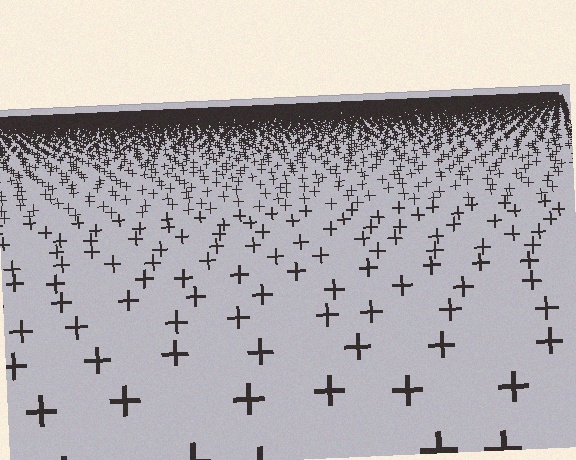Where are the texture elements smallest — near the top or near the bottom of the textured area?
Near the top.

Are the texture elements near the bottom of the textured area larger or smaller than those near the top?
Larger. Near the bottom, elements are closer to the viewer and appear at a bigger on-screen size.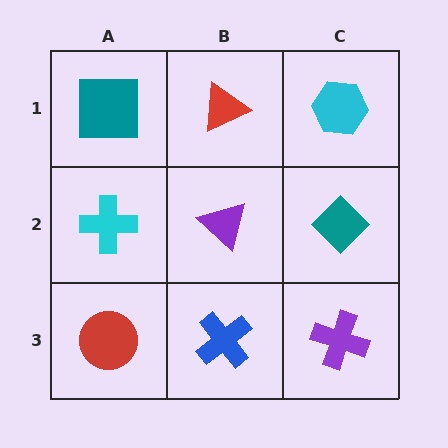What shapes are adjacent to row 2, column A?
A teal square (row 1, column A), a red circle (row 3, column A), a purple triangle (row 2, column B).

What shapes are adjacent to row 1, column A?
A cyan cross (row 2, column A), a red triangle (row 1, column B).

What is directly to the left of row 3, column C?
A blue cross.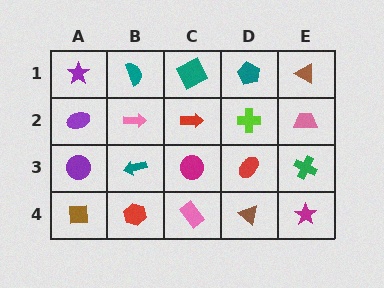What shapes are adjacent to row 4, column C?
A magenta circle (row 3, column C), a red hexagon (row 4, column B), a brown triangle (row 4, column D).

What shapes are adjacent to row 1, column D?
A lime cross (row 2, column D), a teal square (row 1, column C), a brown triangle (row 1, column E).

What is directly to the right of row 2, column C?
A lime cross.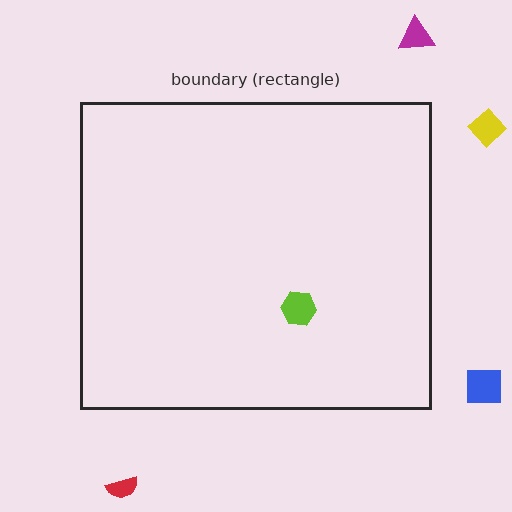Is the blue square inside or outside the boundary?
Outside.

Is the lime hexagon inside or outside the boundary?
Inside.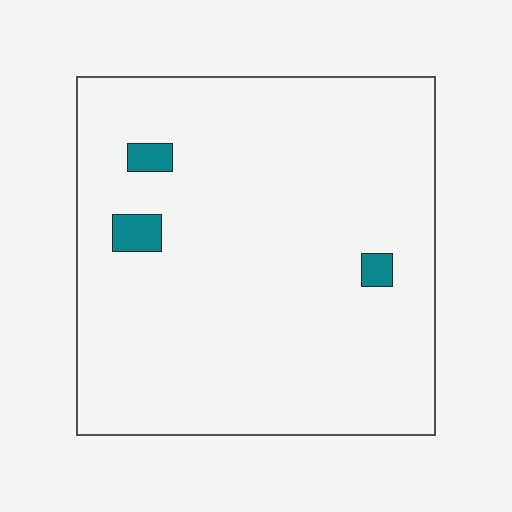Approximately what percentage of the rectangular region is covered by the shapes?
Approximately 5%.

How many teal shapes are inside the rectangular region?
3.